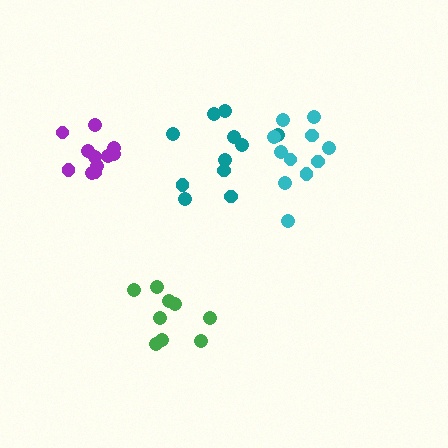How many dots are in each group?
Group 1: 11 dots, Group 2: 11 dots, Group 3: 9 dots, Group 4: 11 dots (42 total).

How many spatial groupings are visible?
There are 4 spatial groupings.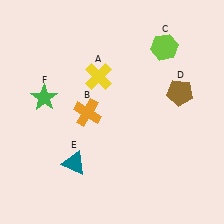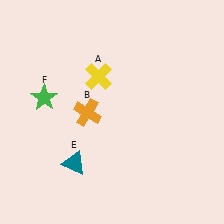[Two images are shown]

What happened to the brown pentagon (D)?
The brown pentagon (D) was removed in Image 2. It was in the top-right area of Image 1.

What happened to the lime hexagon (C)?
The lime hexagon (C) was removed in Image 2. It was in the top-right area of Image 1.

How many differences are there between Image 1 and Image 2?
There are 2 differences between the two images.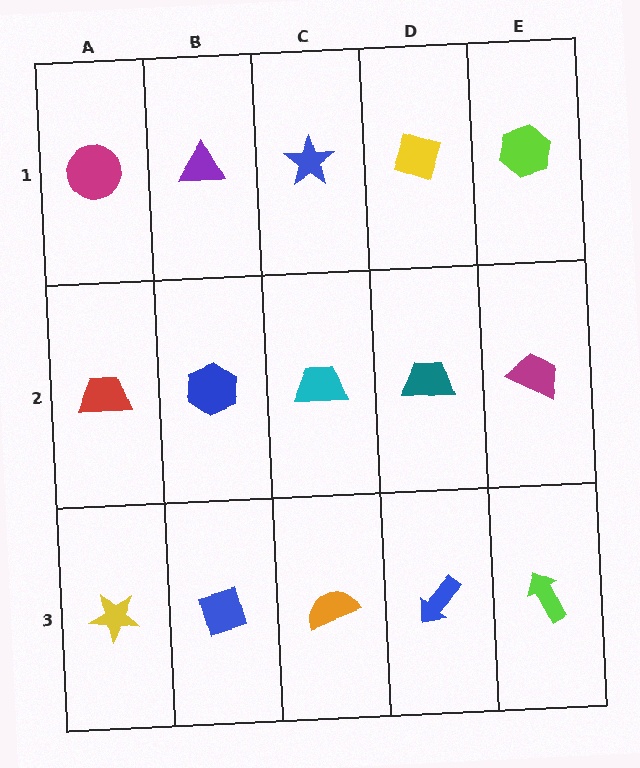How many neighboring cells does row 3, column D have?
3.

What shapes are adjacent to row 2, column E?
A lime hexagon (row 1, column E), a lime arrow (row 3, column E), a teal trapezoid (row 2, column D).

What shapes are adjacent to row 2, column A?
A magenta circle (row 1, column A), a yellow star (row 3, column A), a blue hexagon (row 2, column B).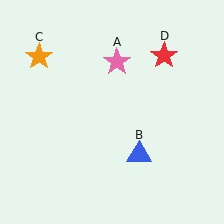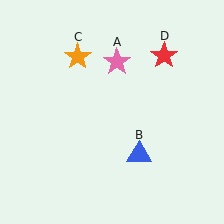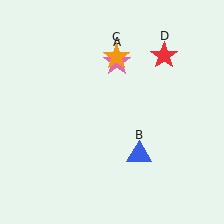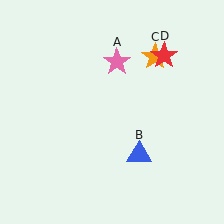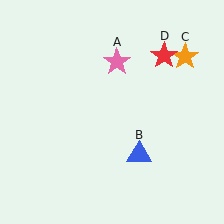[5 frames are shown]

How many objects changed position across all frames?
1 object changed position: orange star (object C).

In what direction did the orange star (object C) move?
The orange star (object C) moved right.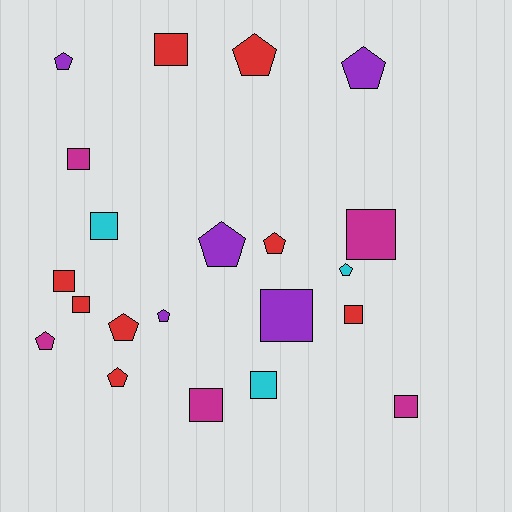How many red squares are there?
There are 4 red squares.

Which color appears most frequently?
Red, with 8 objects.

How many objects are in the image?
There are 21 objects.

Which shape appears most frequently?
Square, with 11 objects.